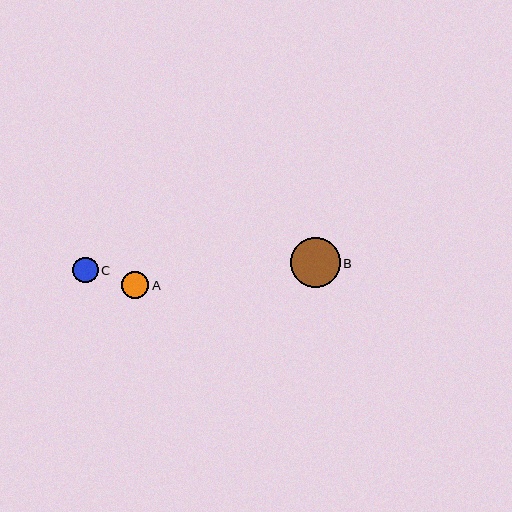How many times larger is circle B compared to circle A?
Circle B is approximately 1.8 times the size of circle A.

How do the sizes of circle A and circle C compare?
Circle A and circle C are approximately the same size.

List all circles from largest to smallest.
From largest to smallest: B, A, C.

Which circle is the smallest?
Circle C is the smallest with a size of approximately 25 pixels.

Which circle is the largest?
Circle B is the largest with a size of approximately 50 pixels.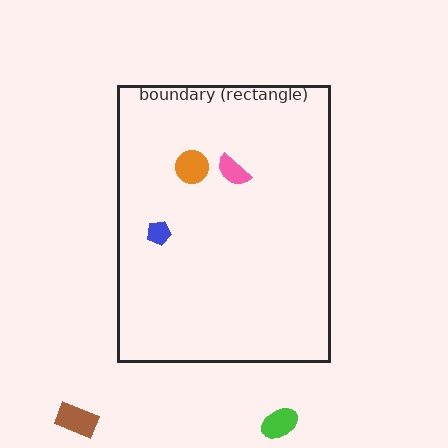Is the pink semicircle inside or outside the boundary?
Inside.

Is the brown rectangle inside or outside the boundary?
Outside.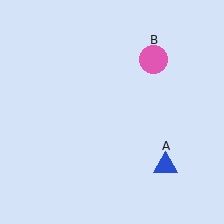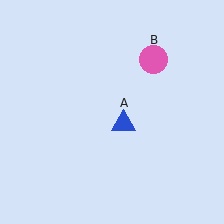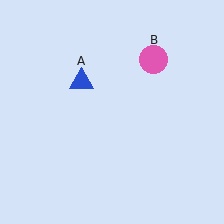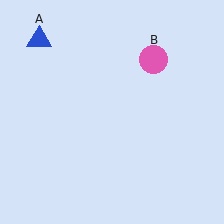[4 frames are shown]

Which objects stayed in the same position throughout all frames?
Pink circle (object B) remained stationary.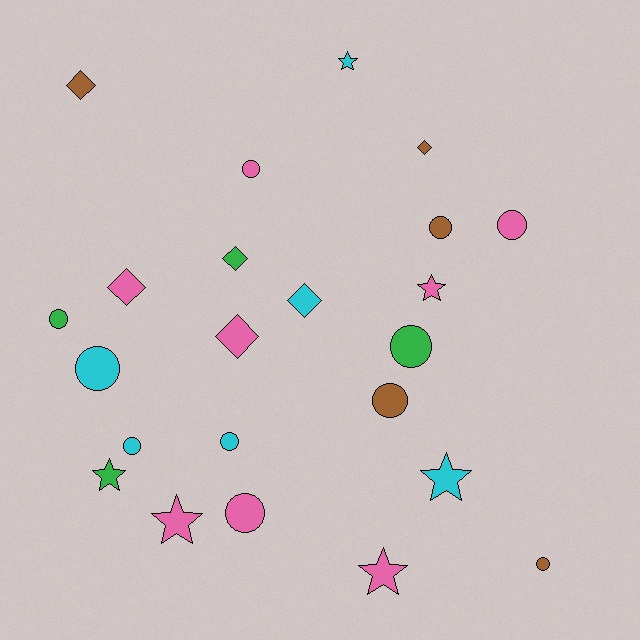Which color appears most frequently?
Pink, with 8 objects.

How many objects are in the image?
There are 23 objects.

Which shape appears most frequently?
Circle, with 11 objects.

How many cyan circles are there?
There are 3 cyan circles.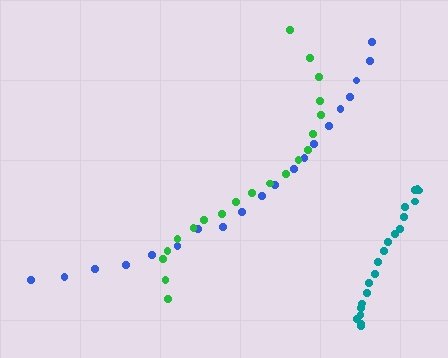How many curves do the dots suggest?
There are 3 distinct paths.